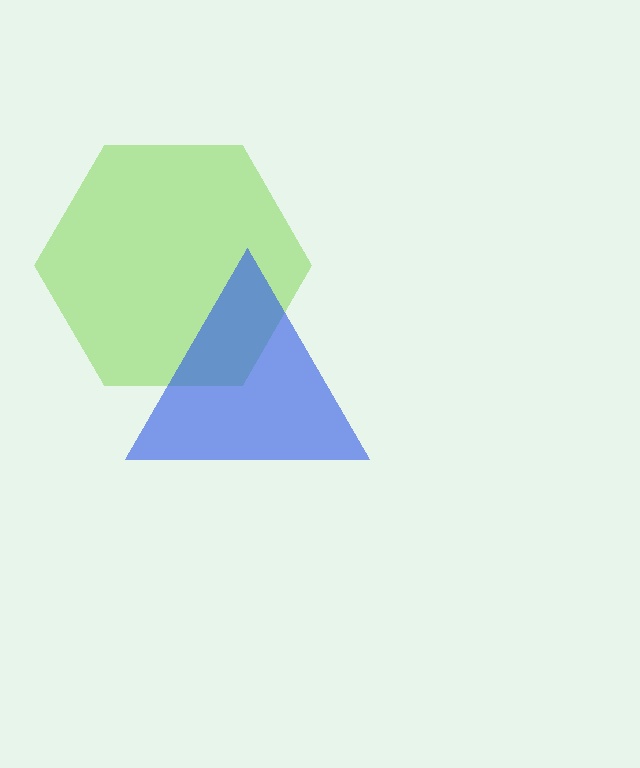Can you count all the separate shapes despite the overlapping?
Yes, there are 2 separate shapes.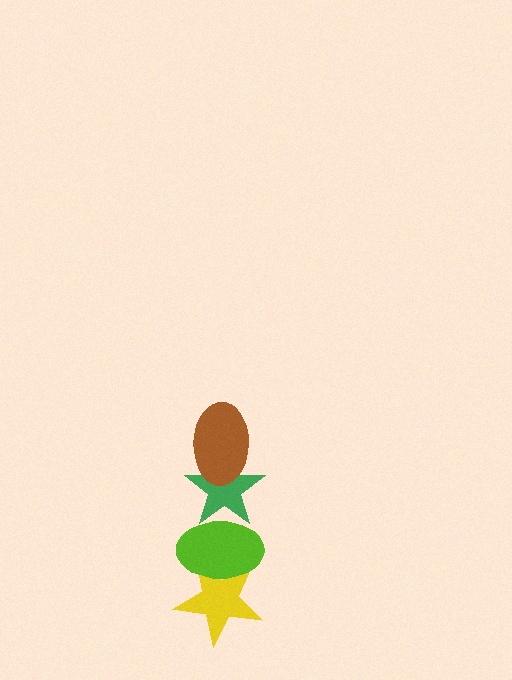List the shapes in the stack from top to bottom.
From top to bottom: the brown ellipse, the green star, the lime ellipse, the yellow star.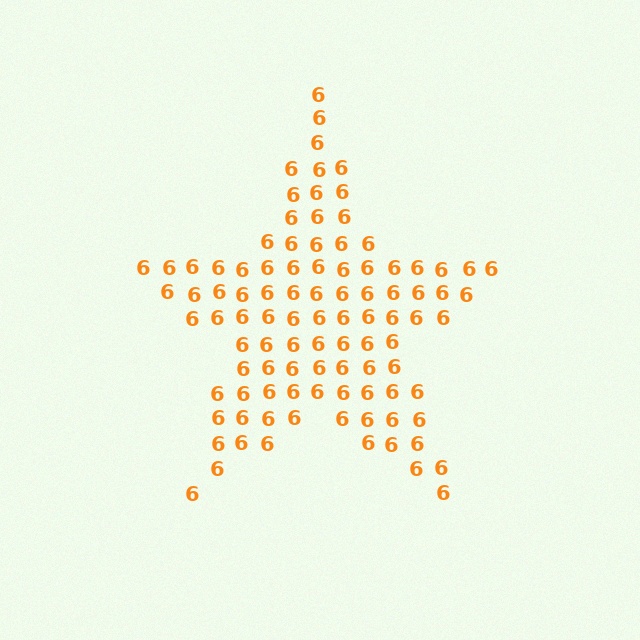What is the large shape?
The large shape is a star.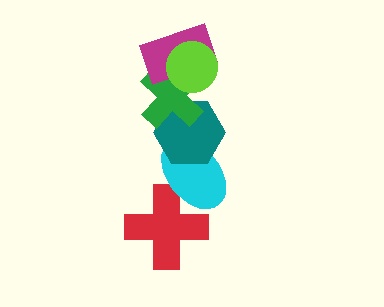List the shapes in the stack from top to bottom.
From top to bottom: the lime circle, the magenta rectangle, the green cross, the teal hexagon, the cyan ellipse, the red cross.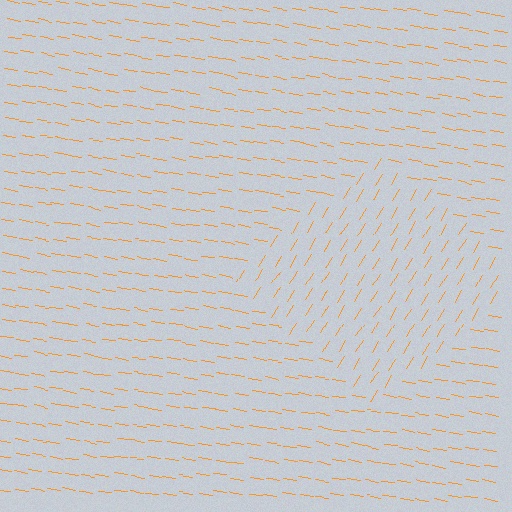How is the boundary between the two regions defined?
The boundary is defined purely by a change in line orientation (approximately 68 degrees difference). All lines are the same color and thickness.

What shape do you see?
I see a diamond.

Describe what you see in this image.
The image is filled with small orange line segments. A diamond region in the image has lines oriented differently from the surrounding lines, creating a visible texture boundary.